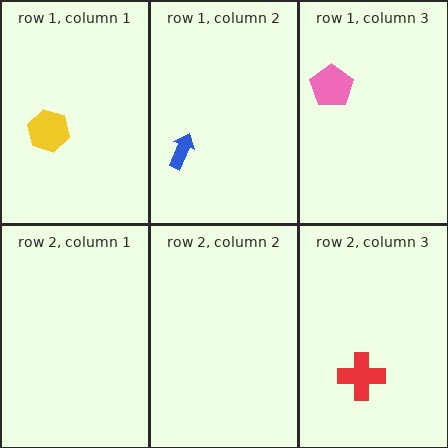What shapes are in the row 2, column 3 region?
The red cross.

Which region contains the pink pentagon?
The row 1, column 3 region.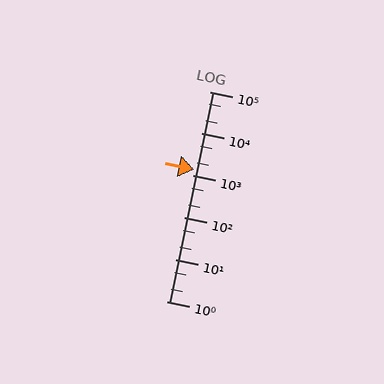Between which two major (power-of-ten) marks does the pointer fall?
The pointer is between 1000 and 10000.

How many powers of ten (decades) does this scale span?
The scale spans 5 decades, from 1 to 100000.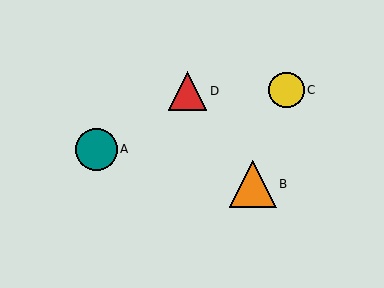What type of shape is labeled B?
Shape B is an orange triangle.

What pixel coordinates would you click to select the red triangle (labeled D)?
Click at (188, 91) to select the red triangle D.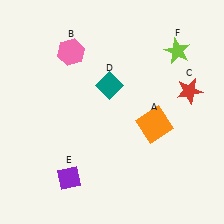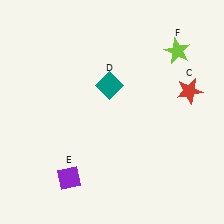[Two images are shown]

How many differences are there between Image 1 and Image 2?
There are 2 differences between the two images.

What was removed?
The pink hexagon (B), the orange square (A) were removed in Image 2.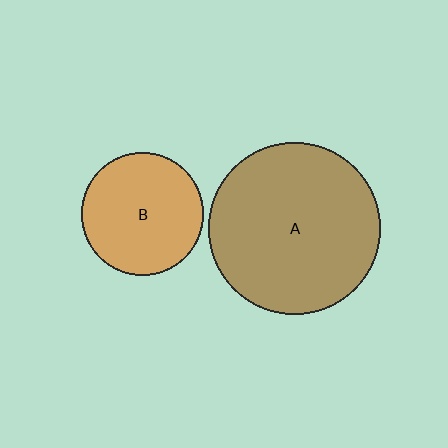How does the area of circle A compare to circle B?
Approximately 2.0 times.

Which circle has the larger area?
Circle A (brown).